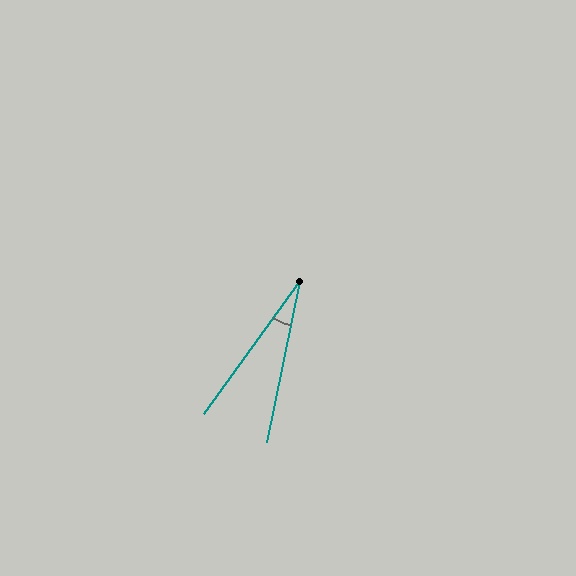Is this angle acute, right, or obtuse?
It is acute.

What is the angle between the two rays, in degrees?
Approximately 24 degrees.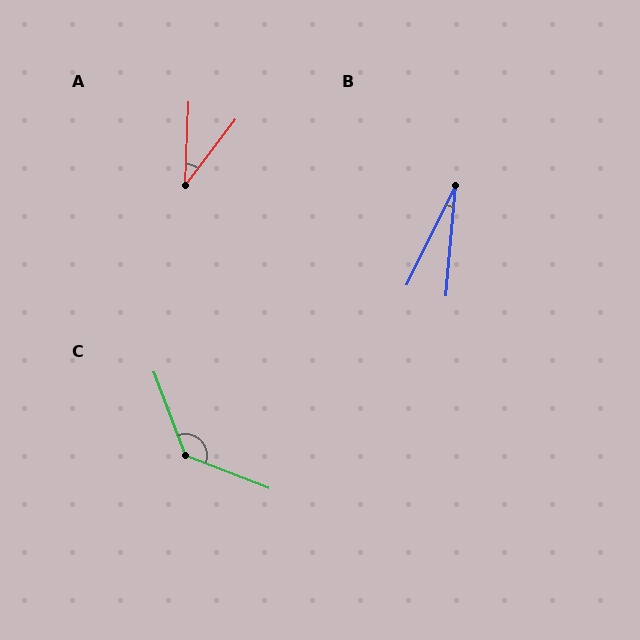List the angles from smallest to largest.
B (21°), A (35°), C (132°).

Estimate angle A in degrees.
Approximately 35 degrees.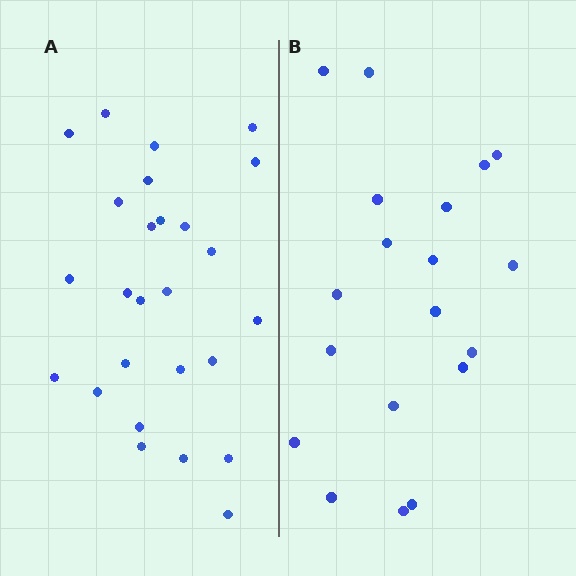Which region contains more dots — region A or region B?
Region A (the left region) has more dots.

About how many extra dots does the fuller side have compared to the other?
Region A has roughly 8 or so more dots than region B.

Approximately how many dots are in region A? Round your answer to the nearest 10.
About 30 dots. (The exact count is 26, which rounds to 30.)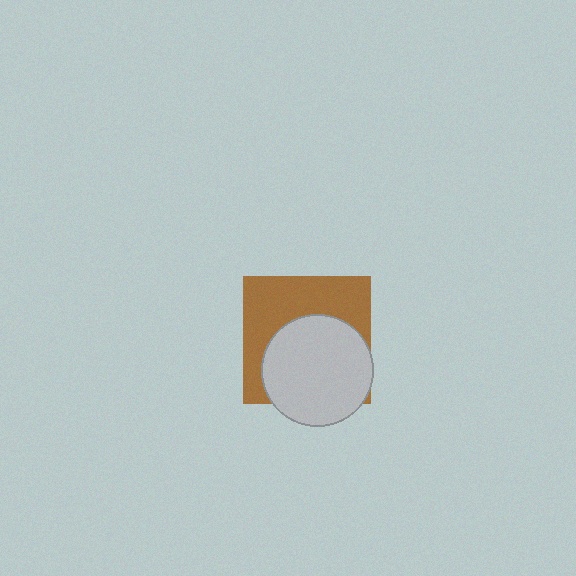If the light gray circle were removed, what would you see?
You would see the complete brown square.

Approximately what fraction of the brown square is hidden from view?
Roughly 52% of the brown square is hidden behind the light gray circle.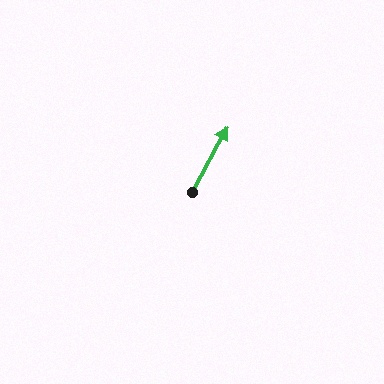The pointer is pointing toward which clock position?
Roughly 1 o'clock.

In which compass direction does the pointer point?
Northeast.